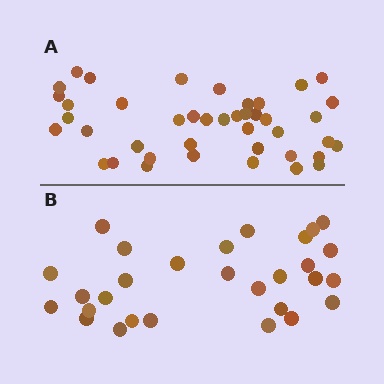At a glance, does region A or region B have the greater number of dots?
Region A (the top region) has more dots.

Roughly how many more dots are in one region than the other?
Region A has approximately 15 more dots than region B.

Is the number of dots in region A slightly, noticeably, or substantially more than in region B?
Region A has noticeably more, but not dramatically so. The ratio is roughly 1.4 to 1.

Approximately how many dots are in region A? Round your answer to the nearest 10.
About 40 dots. (The exact count is 42, which rounds to 40.)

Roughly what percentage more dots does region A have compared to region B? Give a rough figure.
About 45% more.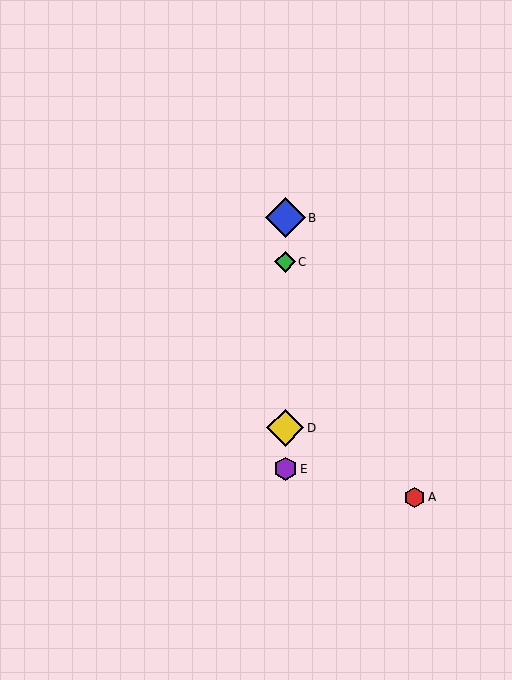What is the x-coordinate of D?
Object D is at x≈285.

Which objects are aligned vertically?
Objects B, C, D, E are aligned vertically.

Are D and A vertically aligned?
No, D is at x≈285 and A is at x≈414.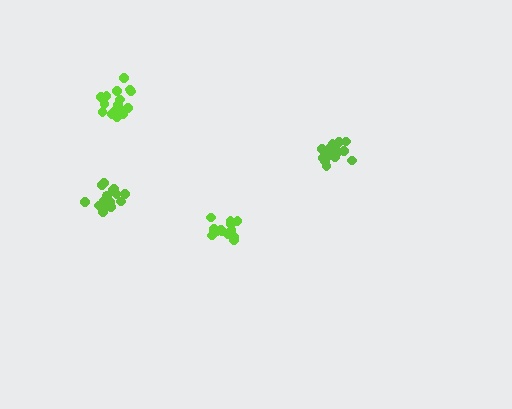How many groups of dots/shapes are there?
There are 4 groups.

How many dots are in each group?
Group 1: 16 dots, Group 2: 16 dots, Group 3: 18 dots, Group 4: 18 dots (68 total).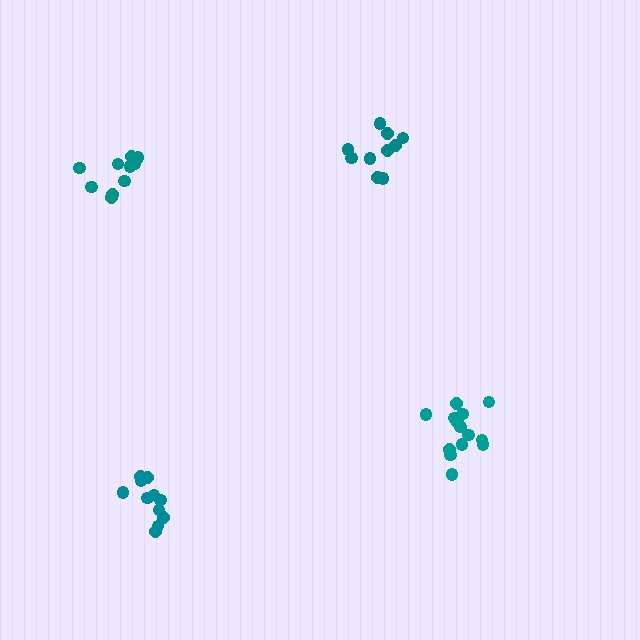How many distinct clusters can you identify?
There are 4 distinct clusters.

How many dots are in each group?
Group 1: 10 dots, Group 2: 11 dots, Group 3: 14 dots, Group 4: 10 dots (45 total).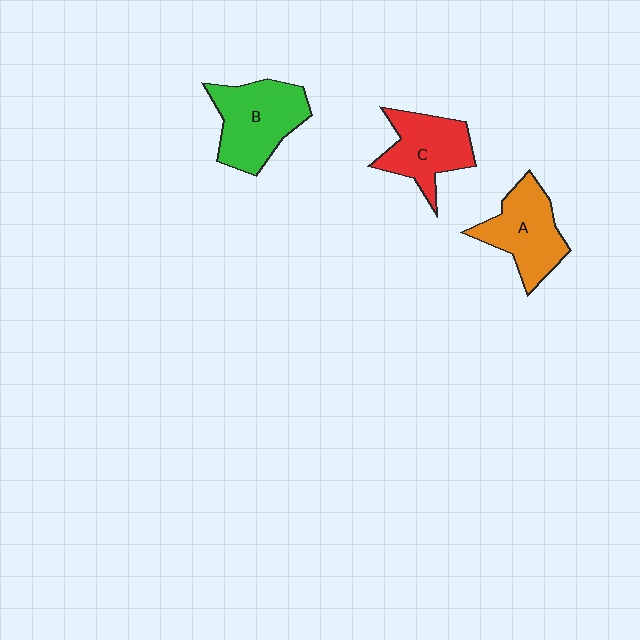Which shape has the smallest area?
Shape C (red).